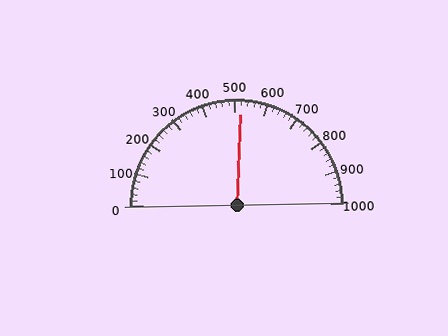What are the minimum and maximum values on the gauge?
The gauge ranges from 0 to 1000.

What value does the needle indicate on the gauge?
The needle indicates approximately 520.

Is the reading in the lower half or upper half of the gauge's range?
The reading is in the upper half of the range (0 to 1000).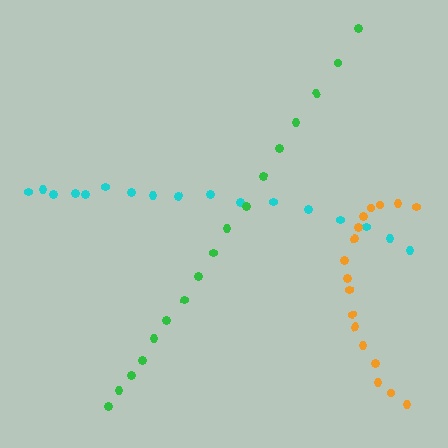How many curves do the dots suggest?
There are 3 distinct paths.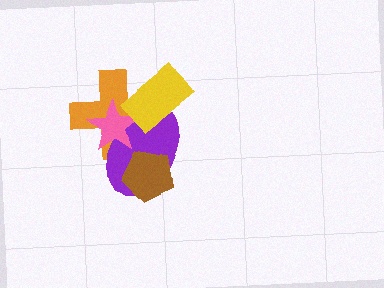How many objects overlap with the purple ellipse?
4 objects overlap with the purple ellipse.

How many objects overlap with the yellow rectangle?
3 objects overlap with the yellow rectangle.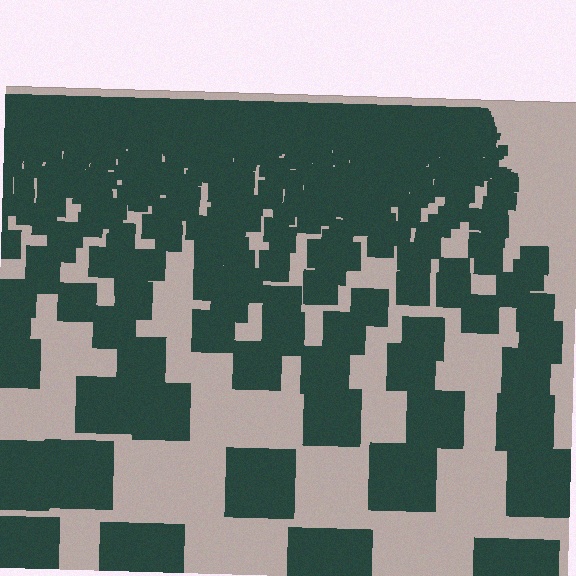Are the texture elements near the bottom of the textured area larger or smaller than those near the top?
Larger. Near the bottom, elements are closer to the viewer and appear at a bigger on-screen size.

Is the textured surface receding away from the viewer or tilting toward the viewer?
The surface is receding away from the viewer. Texture elements get smaller and denser toward the top.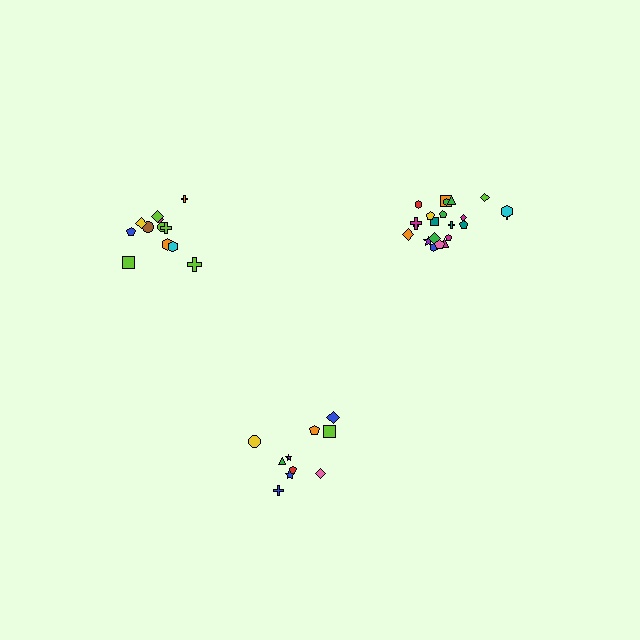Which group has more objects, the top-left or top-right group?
The top-right group.